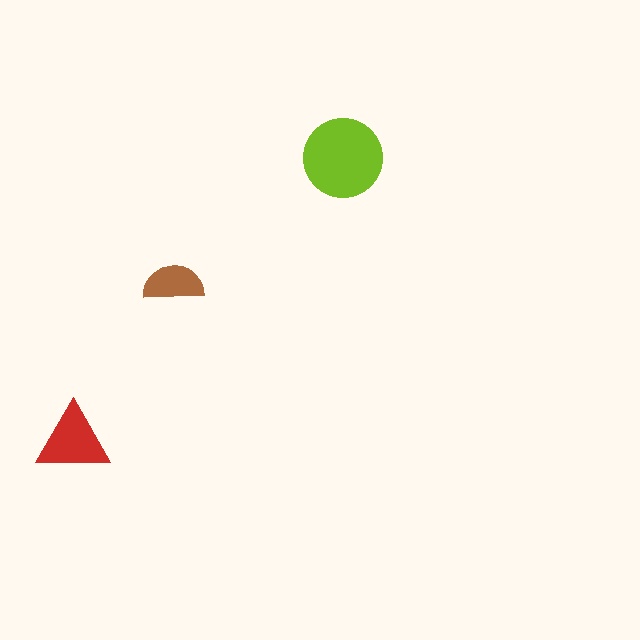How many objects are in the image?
There are 3 objects in the image.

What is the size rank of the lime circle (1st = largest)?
1st.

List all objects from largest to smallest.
The lime circle, the red triangle, the brown semicircle.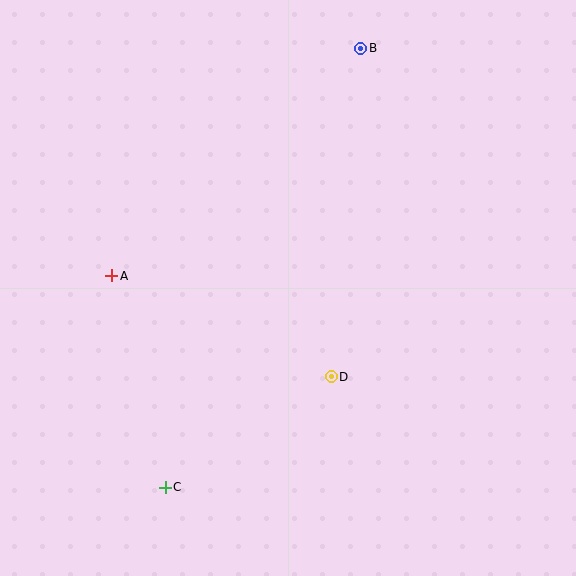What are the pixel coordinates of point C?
Point C is at (165, 487).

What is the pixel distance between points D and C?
The distance between D and C is 199 pixels.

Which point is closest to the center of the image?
Point D at (331, 377) is closest to the center.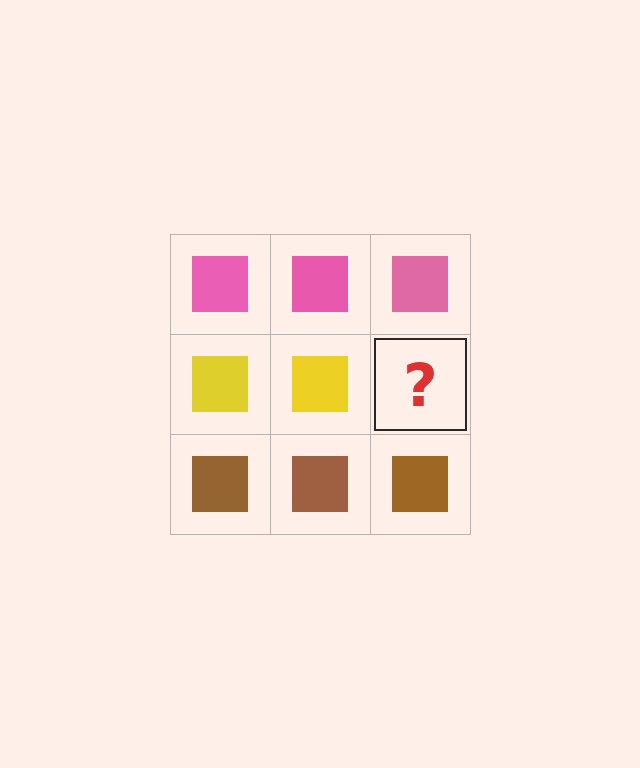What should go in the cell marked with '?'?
The missing cell should contain a yellow square.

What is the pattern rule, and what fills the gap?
The rule is that each row has a consistent color. The gap should be filled with a yellow square.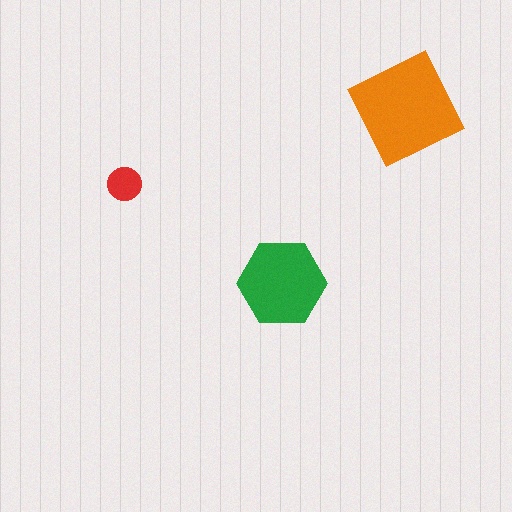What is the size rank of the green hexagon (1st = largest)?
2nd.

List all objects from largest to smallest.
The orange square, the green hexagon, the red circle.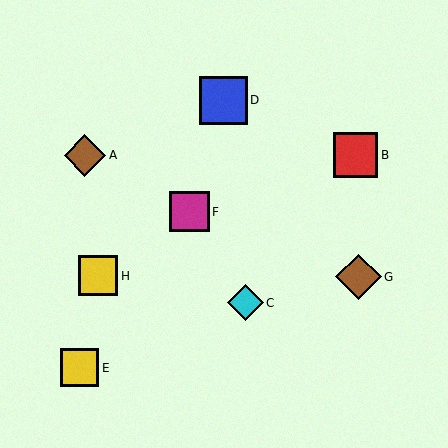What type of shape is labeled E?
Shape E is a yellow square.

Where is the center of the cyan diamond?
The center of the cyan diamond is at (245, 303).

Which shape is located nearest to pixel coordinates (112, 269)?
The yellow square (labeled H) at (98, 276) is nearest to that location.